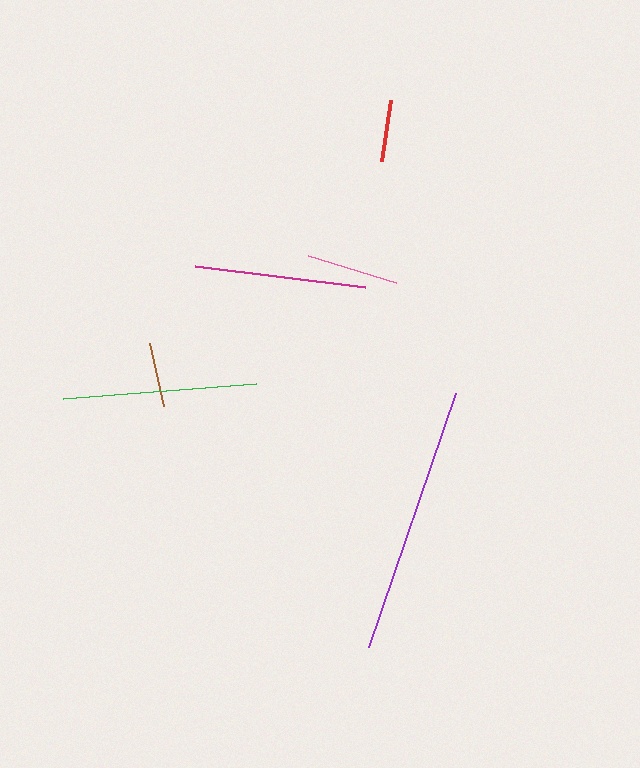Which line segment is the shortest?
The red line is the shortest at approximately 61 pixels.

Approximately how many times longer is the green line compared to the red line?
The green line is approximately 3.2 times the length of the red line.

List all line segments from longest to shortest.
From longest to shortest: purple, green, magenta, pink, brown, red.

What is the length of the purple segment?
The purple segment is approximately 268 pixels long.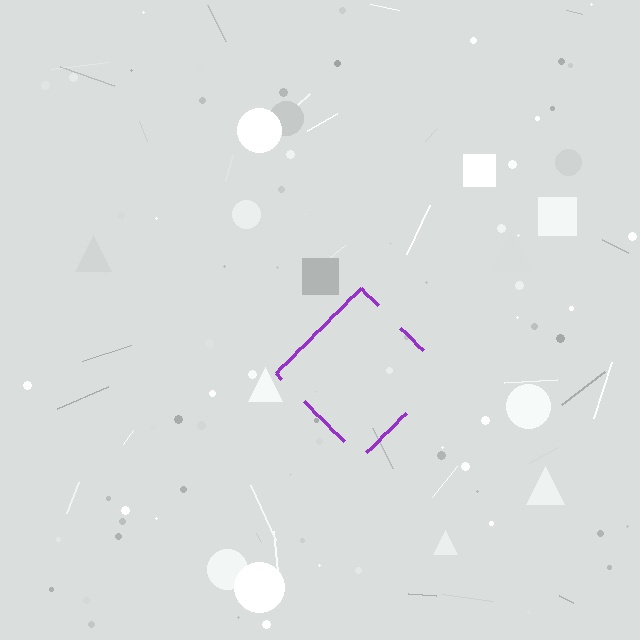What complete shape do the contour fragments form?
The contour fragments form a diamond.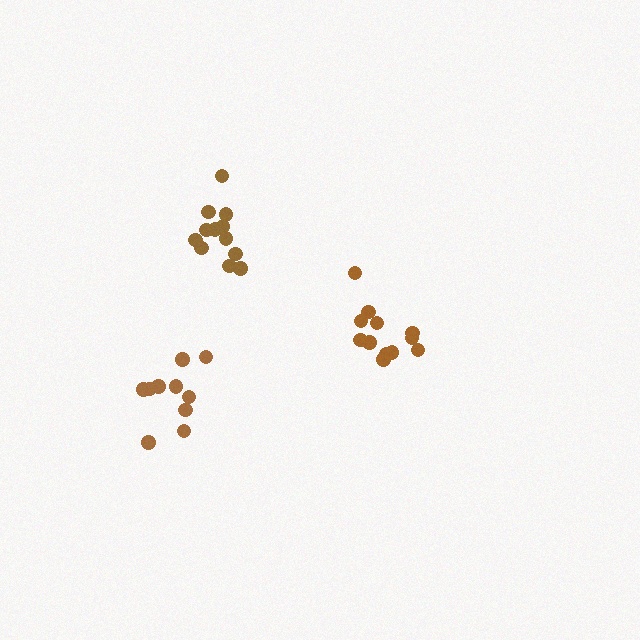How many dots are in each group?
Group 1: 12 dots, Group 2: 12 dots, Group 3: 10 dots (34 total).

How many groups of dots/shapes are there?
There are 3 groups.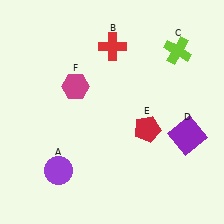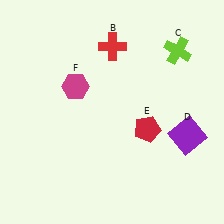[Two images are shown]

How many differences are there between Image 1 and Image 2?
There is 1 difference between the two images.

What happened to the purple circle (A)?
The purple circle (A) was removed in Image 2. It was in the bottom-left area of Image 1.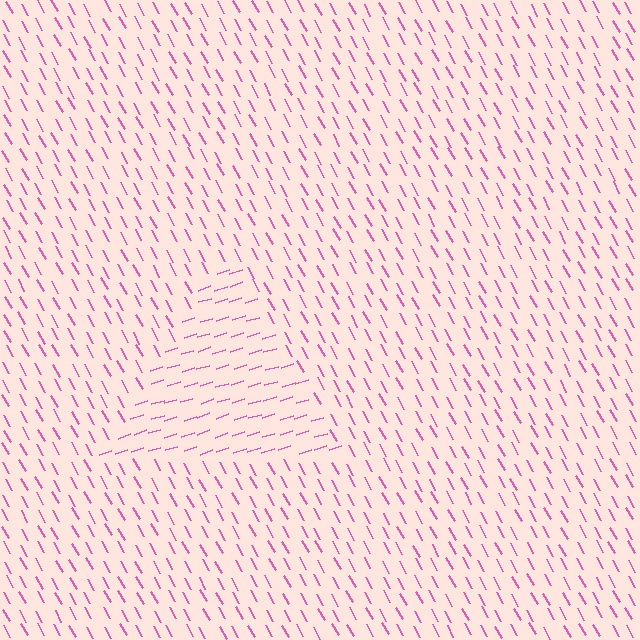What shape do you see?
I see a triangle.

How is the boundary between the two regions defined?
The boundary is defined purely by a change in line orientation (approximately 78 degrees difference). All lines are the same color and thickness.